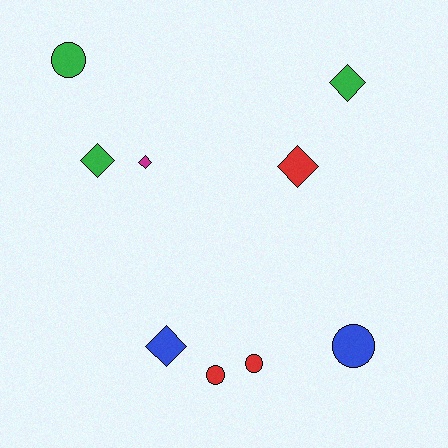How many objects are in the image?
There are 9 objects.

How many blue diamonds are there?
There is 1 blue diamond.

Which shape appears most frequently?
Diamond, with 5 objects.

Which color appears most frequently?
Green, with 3 objects.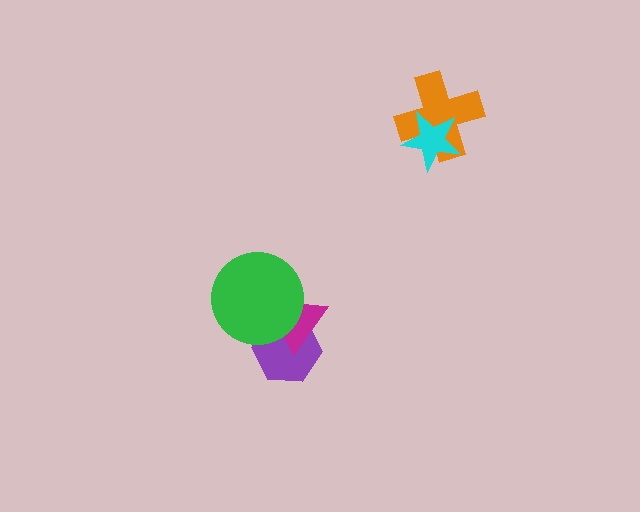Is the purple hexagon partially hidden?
Yes, it is partially covered by another shape.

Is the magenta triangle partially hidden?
Yes, it is partially covered by another shape.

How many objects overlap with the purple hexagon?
2 objects overlap with the purple hexagon.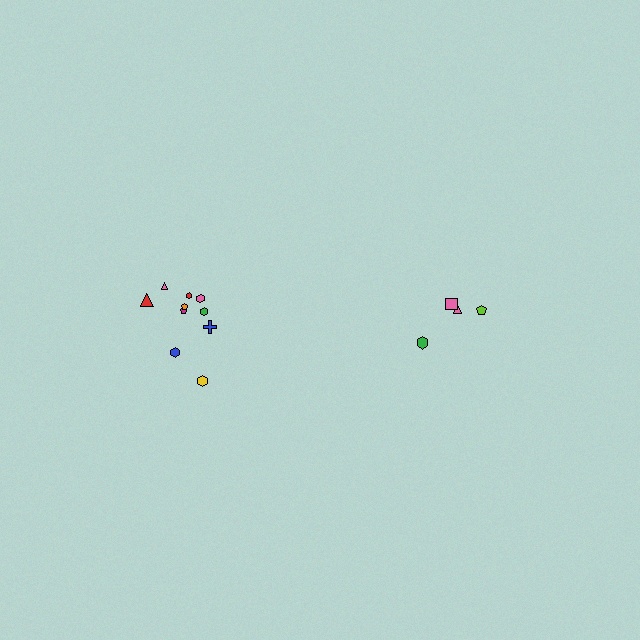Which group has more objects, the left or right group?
The left group.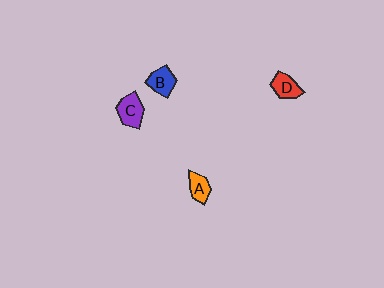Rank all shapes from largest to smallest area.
From largest to smallest: C (purple), D (red), B (blue), A (orange).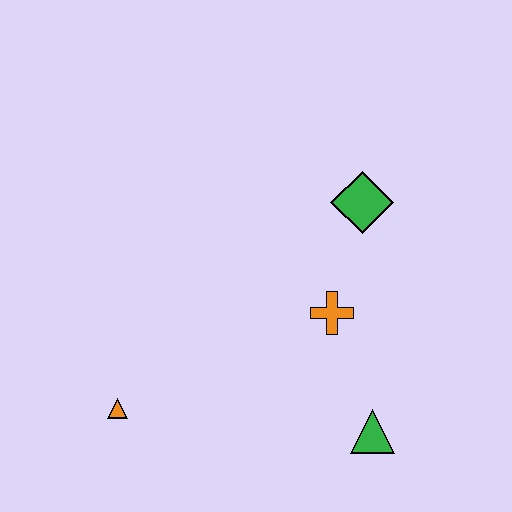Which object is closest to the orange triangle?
The orange cross is closest to the orange triangle.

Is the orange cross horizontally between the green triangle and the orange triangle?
Yes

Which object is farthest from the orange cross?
The orange triangle is farthest from the orange cross.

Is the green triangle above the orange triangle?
No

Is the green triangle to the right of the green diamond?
Yes